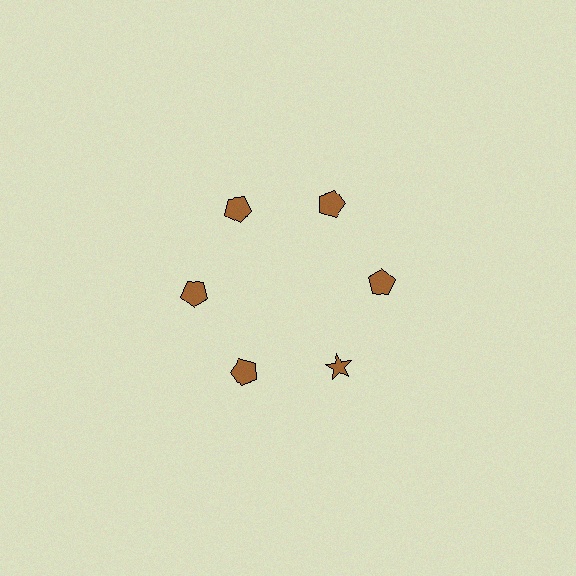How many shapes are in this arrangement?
There are 6 shapes arranged in a ring pattern.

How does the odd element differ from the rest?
It has a different shape: star instead of pentagon.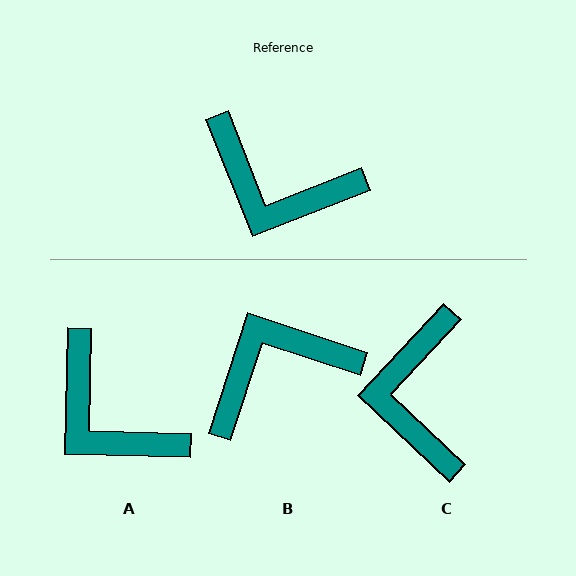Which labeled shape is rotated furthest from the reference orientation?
B, about 130 degrees away.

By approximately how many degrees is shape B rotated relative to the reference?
Approximately 130 degrees clockwise.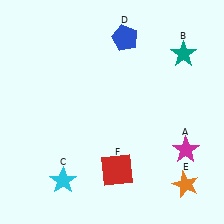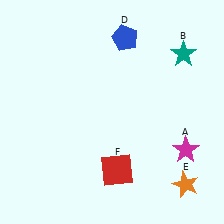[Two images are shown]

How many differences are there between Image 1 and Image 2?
There is 1 difference between the two images.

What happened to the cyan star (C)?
The cyan star (C) was removed in Image 2. It was in the bottom-left area of Image 1.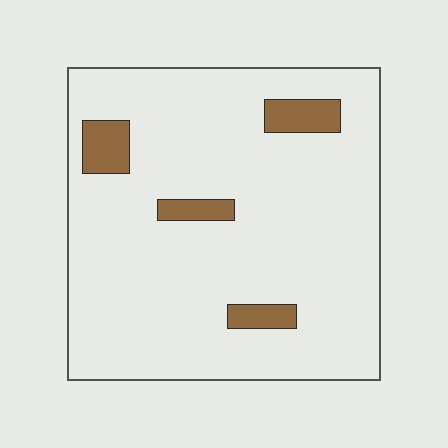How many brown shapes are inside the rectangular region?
4.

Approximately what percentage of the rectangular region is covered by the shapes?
Approximately 10%.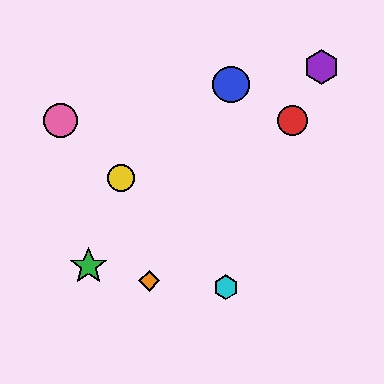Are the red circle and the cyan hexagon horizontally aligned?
No, the red circle is at y≈120 and the cyan hexagon is at y≈287.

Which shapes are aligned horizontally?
The red circle, the pink circle are aligned horizontally.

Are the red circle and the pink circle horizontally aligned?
Yes, both are at y≈120.